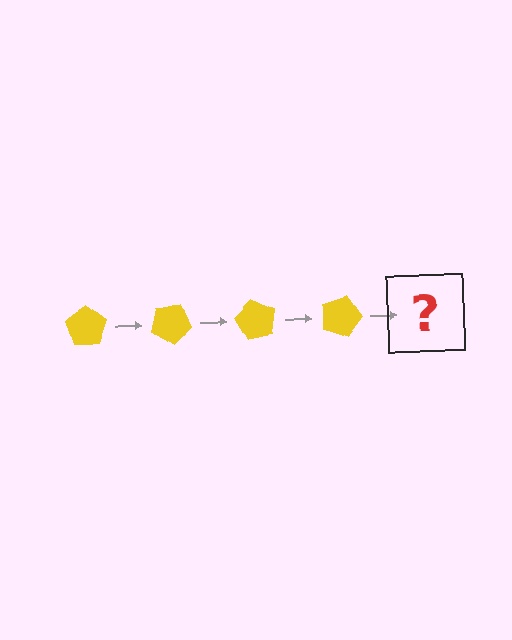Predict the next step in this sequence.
The next step is a yellow pentagon rotated 120 degrees.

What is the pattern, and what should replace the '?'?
The pattern is that the pentagon rotates 30 degrees each step. The '?' should be a yellow pentagon rotated 120 degrees.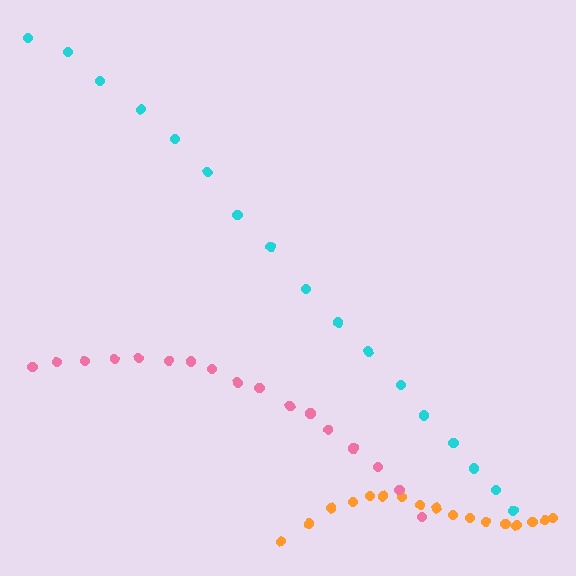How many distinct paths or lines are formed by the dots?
There are 3 distinct paths.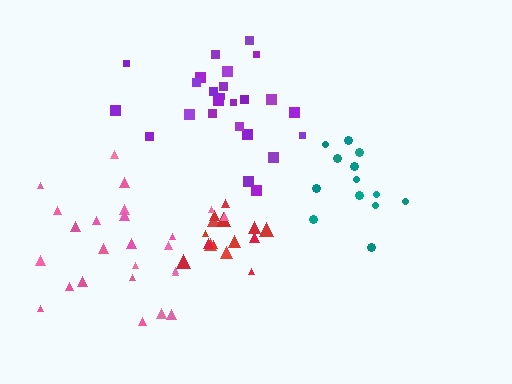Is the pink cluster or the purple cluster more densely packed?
Purple.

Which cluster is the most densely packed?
Red.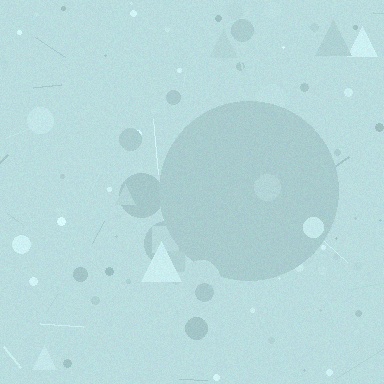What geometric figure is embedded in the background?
A circle is embedded in the background.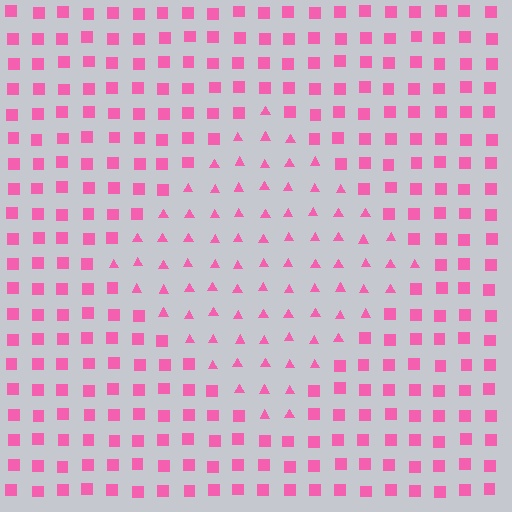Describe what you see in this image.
The image is filled with small pink elements arranged in a uniform grid. A diamond-shaped region contains triangles, while the surrounding area contains squares. The boundary is defined purely by the change in element shape.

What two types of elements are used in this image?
The image uses triangles inside the diamond region and squares outside it.